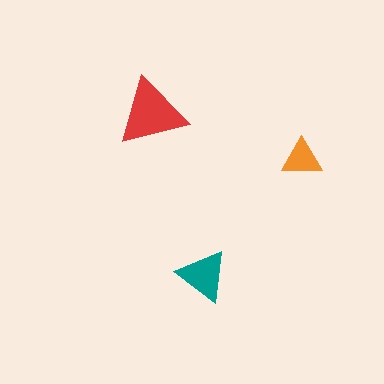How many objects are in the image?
There are 3 objects in the image.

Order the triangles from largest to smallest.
the red one, the teal one, the orange one.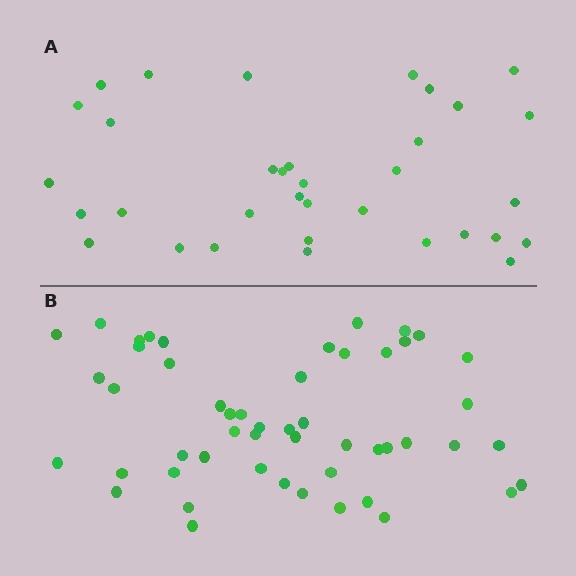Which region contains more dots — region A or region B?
Region B (the bottom region) has more dots.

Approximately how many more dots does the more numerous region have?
Region B has approximately 15 more dots than region A.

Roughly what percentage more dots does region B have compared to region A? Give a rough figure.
About 50% more.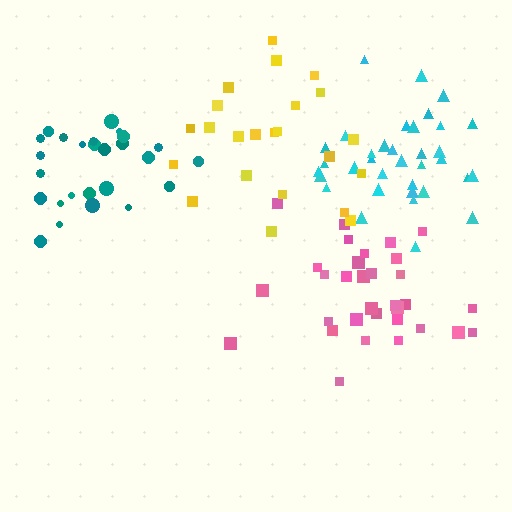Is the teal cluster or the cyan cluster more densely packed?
Cyan.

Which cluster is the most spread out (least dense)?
Yellow.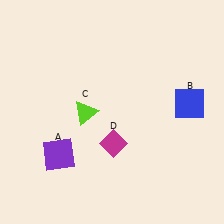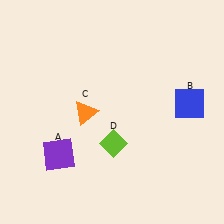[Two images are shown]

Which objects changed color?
C changed from lime to orange. D changed from magenta to lime.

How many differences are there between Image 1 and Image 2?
There are 2 differences between the two images.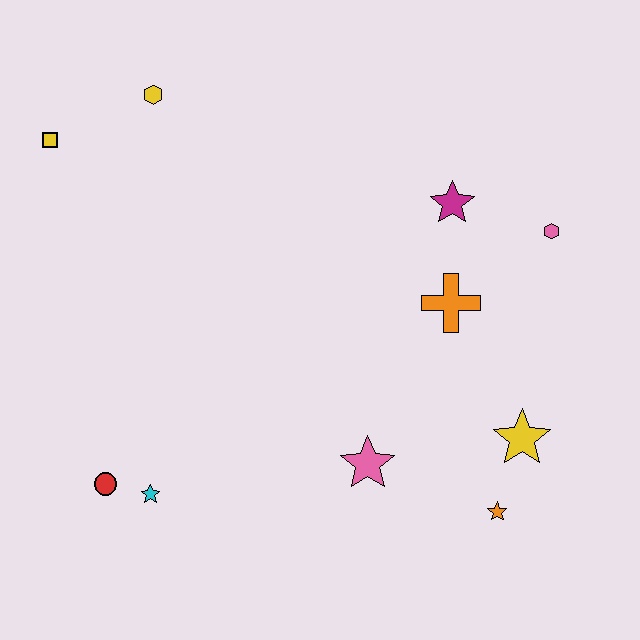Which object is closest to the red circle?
The cyan star is closest to the red circle.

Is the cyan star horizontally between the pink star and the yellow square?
Yes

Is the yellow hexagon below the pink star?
No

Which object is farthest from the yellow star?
The yellow square is farthest from the yellow star.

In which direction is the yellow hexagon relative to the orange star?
The yellow hexagon is above the orange star.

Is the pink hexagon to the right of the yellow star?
Yes